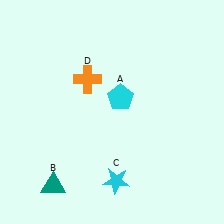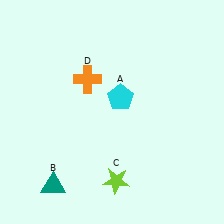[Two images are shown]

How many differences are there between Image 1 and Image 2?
There is 1 difference between the two images.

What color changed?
The star (C) changed from cyan in Image 1 to lime in Image 2.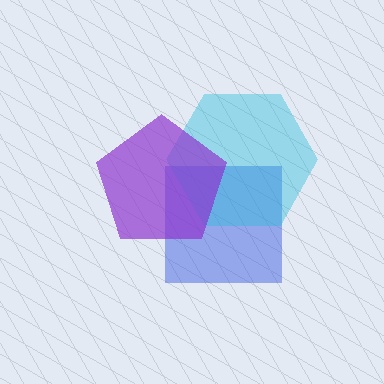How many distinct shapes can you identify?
There are 3 distinct shapes: a blue square, a cyan hexagon, a purple pentagon.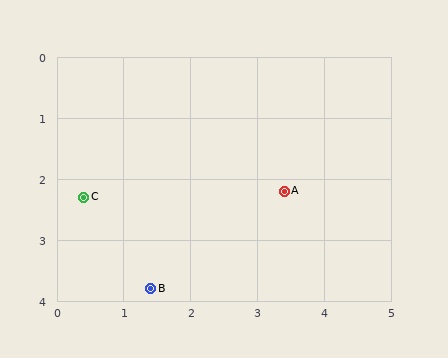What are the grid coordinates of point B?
Point B is at approximately (1.4, 3.8).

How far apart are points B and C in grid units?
Points B and C are about 1.8 grid units apart.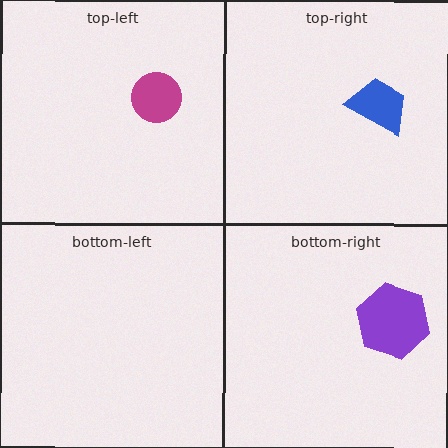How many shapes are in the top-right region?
1.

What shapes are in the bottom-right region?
The purple hexagon.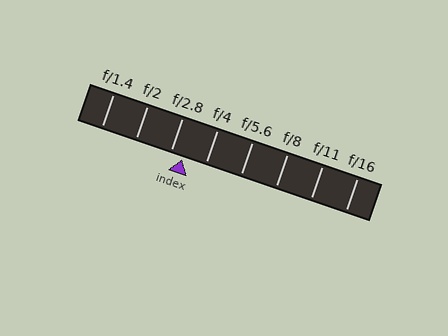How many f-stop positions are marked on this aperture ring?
There are 8 f-stop positions marked.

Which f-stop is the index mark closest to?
The index mark is closest to f/2.8.